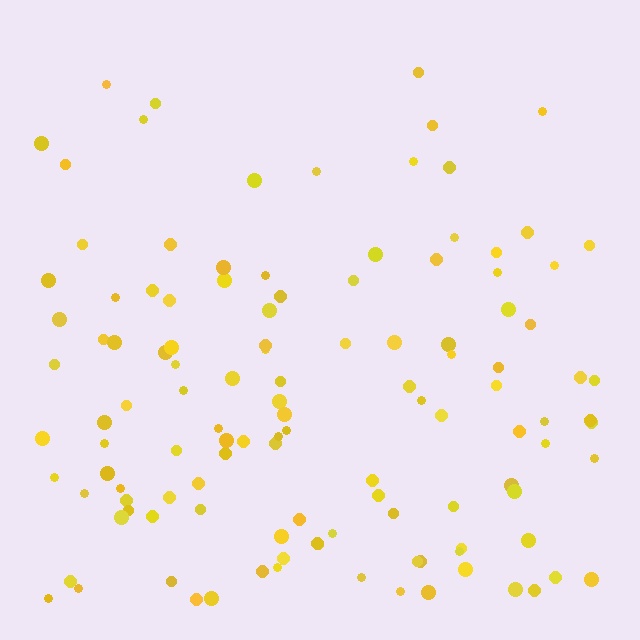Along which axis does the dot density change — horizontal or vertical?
Vertical.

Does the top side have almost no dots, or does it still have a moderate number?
Still a moderate number, just noticeably fewer than the bottom.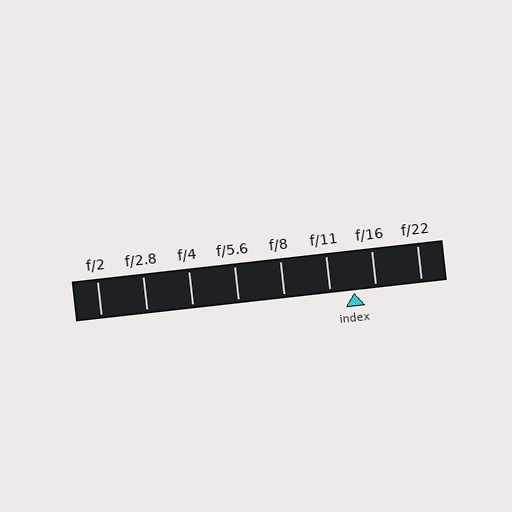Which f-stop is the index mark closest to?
The index mark is closest to f/16.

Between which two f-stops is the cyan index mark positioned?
The index mark is between f/11 and f/16.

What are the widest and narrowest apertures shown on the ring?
The widest aperture shown is f/2 and the narrowest is f/22.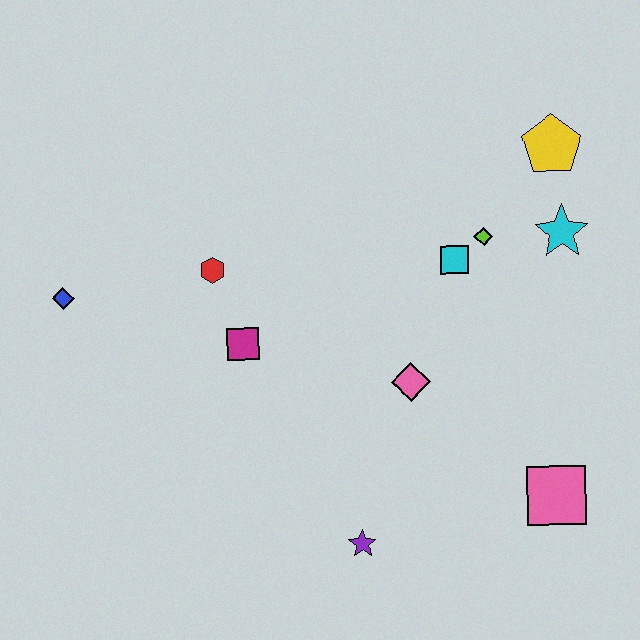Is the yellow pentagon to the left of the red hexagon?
No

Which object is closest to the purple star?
The pink diamond is closest to the purple star.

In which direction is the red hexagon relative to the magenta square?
The red hexagon is above the magenta square.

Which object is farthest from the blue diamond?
The pink square is farthest from the blue diamond.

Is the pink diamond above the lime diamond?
No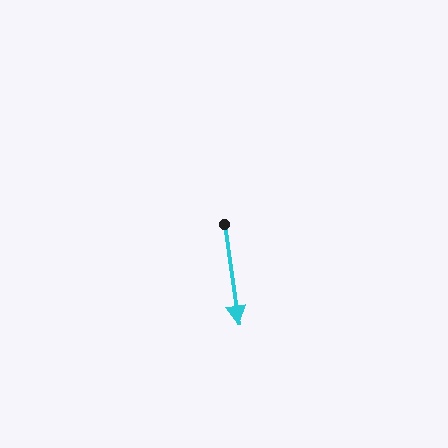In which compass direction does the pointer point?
South.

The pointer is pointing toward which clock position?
Roughly 6 o'clock.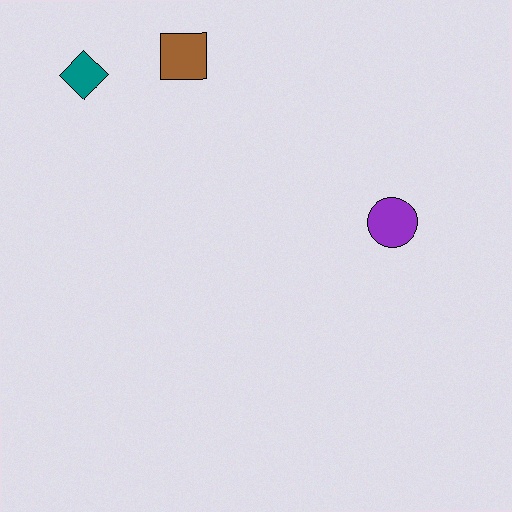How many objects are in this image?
There are 3 objects.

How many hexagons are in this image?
There are no hexagons.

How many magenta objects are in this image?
There are no magenta objects.